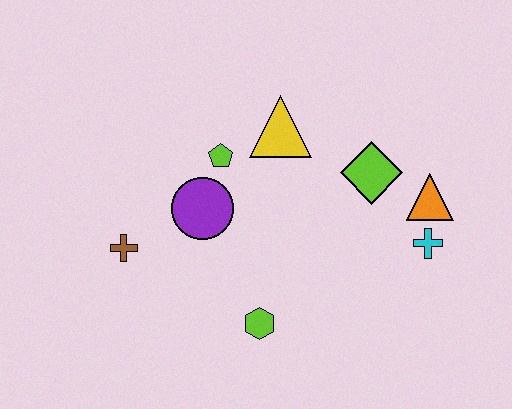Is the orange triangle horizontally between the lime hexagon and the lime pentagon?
No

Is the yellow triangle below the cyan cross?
No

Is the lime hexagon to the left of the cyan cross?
Yes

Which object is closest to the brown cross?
The purple circle is closest to the brown cross.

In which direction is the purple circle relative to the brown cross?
The purple circle is to the right of the brown cross.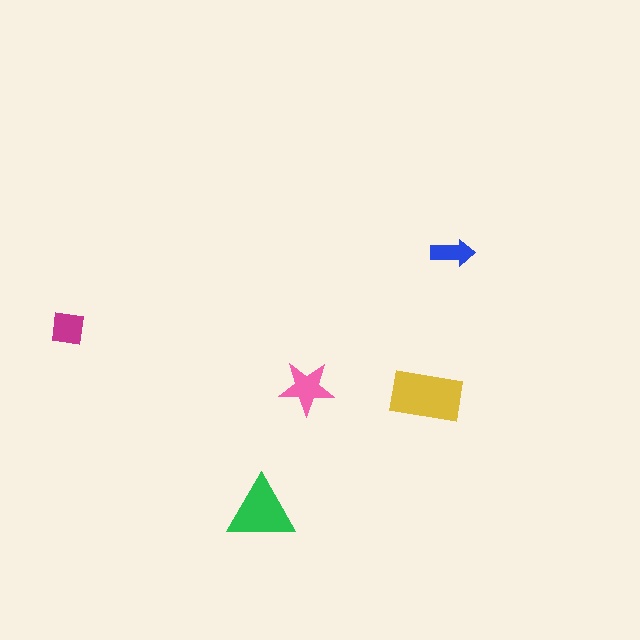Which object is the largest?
The yellow rectangle.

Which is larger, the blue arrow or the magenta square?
The magenta square.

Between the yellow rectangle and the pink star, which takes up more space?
The yellow rectangle.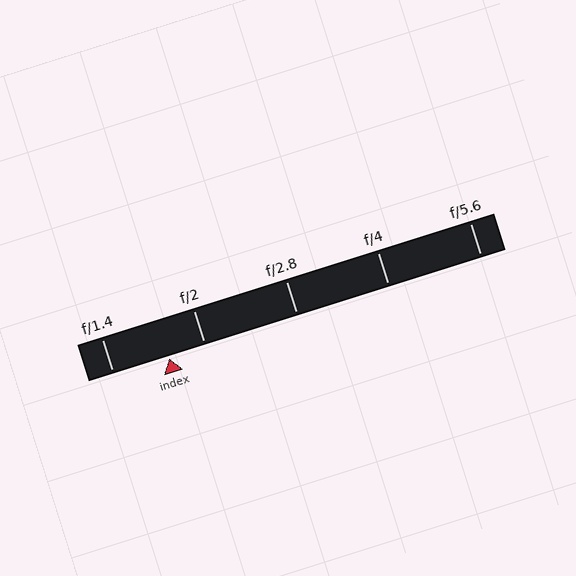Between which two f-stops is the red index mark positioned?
The index mark is between f/1.4 and f/2.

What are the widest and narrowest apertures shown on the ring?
The widest aperture shown is f/1.4 and the narrowest is f/5.6.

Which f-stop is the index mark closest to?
The index mark is closest to f/2.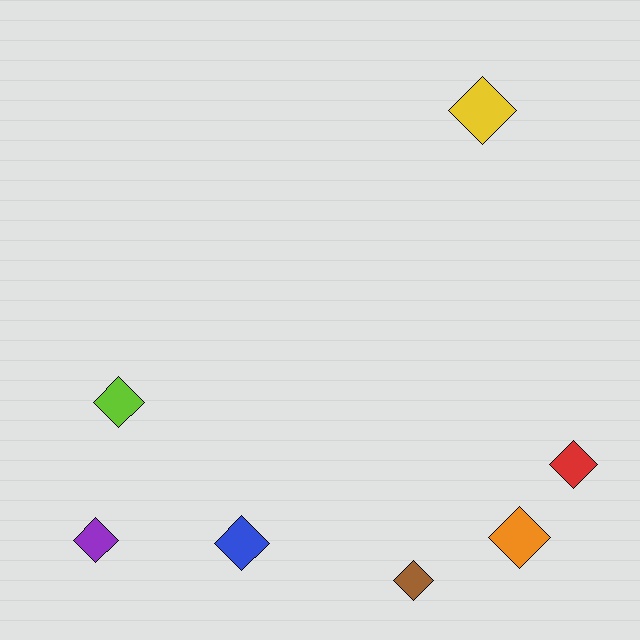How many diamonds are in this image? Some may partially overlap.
There are 7 diamonds.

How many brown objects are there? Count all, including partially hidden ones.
There is 1 brown object.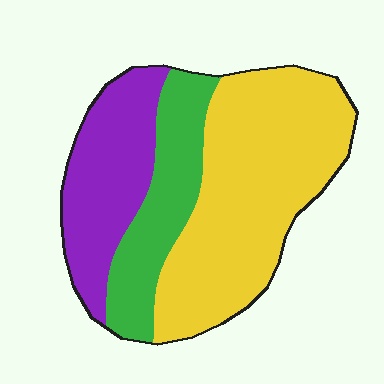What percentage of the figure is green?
Green covers roughly 20% of the figure.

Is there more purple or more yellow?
Yellow.